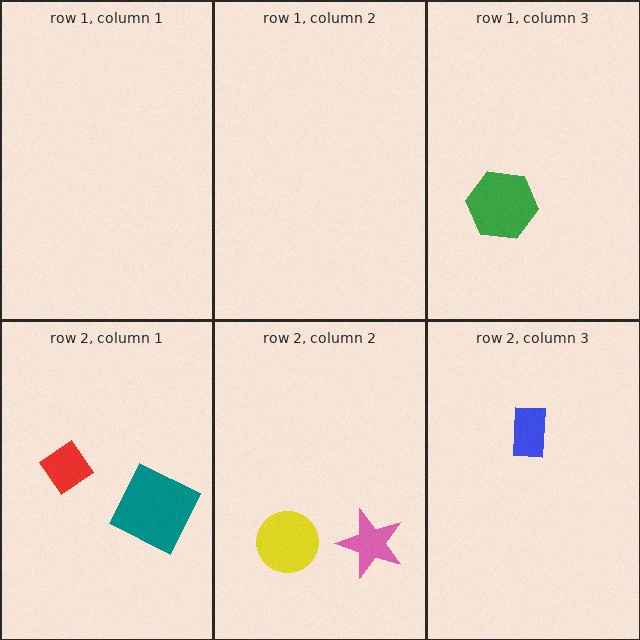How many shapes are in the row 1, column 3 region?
1.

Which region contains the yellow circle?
The row 2, column 2 region.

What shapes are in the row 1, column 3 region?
The green hexagon.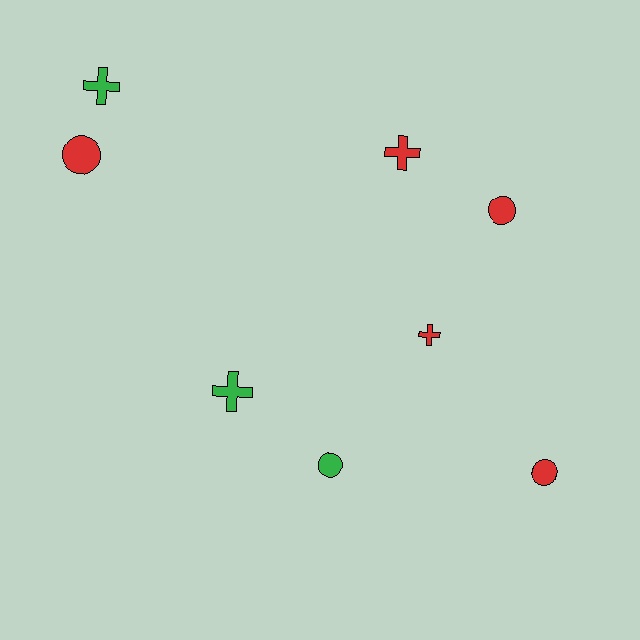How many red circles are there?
There are 3 red circles.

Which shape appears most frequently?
Cross, with 4 objects.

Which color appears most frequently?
Red, with 5 objects.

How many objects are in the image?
There are 8 objects.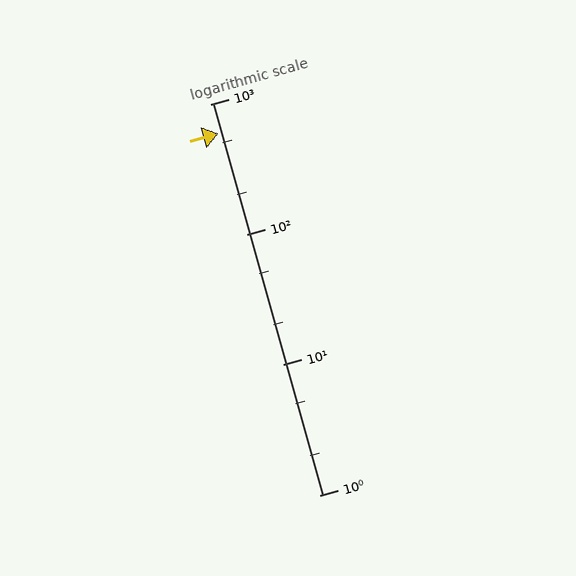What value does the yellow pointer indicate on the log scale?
The pointer indicates approximately 600.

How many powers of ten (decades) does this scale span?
The scale spans 3 decades, from 1 to 1000.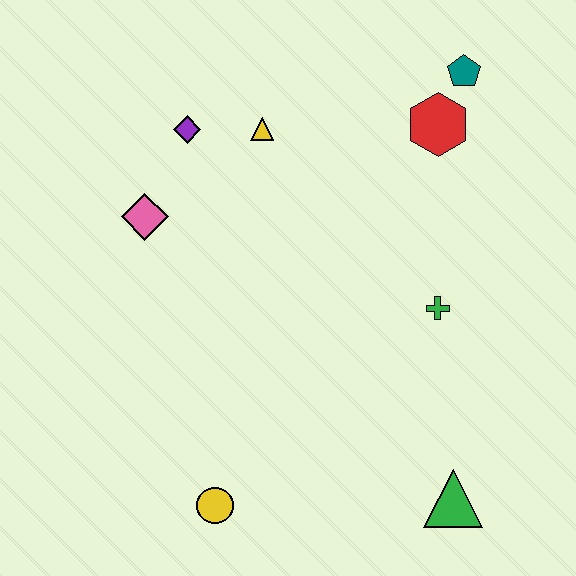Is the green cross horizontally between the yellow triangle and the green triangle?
Yes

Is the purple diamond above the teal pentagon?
No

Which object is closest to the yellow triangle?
The purple diamond is closest to the yellow triangle.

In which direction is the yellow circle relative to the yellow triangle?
The yellow circle is below the yellow triangle.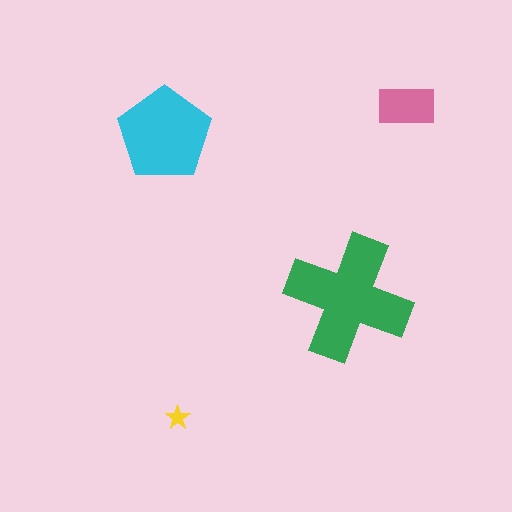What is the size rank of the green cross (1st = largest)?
1st.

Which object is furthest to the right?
The pink rectangle is rightmost.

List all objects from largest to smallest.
The green cross, the cyan pentagon, the pink rectangle, the yellow star.